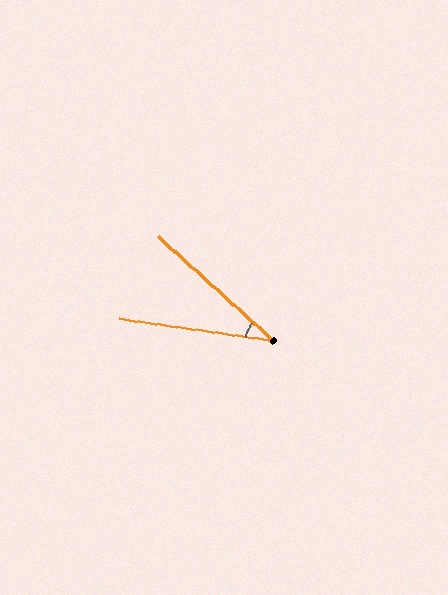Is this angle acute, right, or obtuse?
It is acute.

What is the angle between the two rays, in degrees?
Approximately 34 degrees.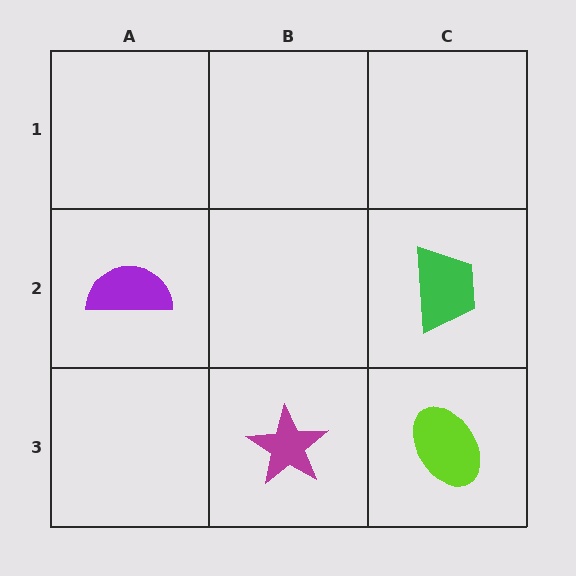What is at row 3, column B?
A magenta star.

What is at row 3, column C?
A lime ellipse.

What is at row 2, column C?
A green trapezoid.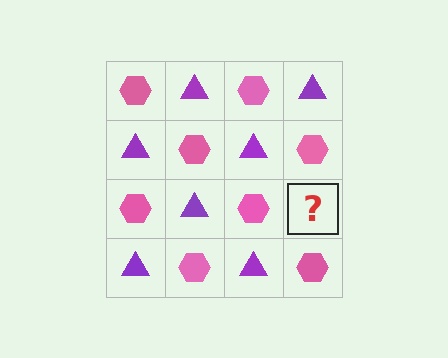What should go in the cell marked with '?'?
The missing cell should contain a purple triangle.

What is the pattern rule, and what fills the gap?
The rule is that it alternates pink hexagon and purple triangle in a checkerboard pattern. The gap should be filled with a purple triangle.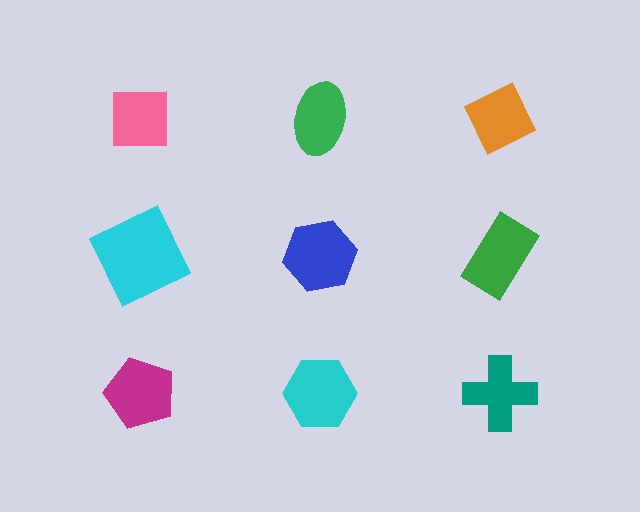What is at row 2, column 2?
A blue hexagon.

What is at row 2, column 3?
A green rectangle.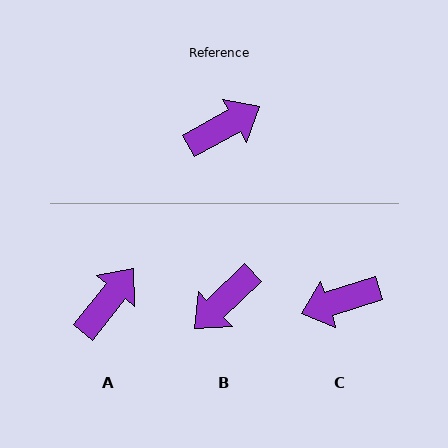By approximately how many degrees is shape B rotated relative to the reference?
Approximately 165 degrees clockwise.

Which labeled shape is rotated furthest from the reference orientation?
C, about 169 degrees away.